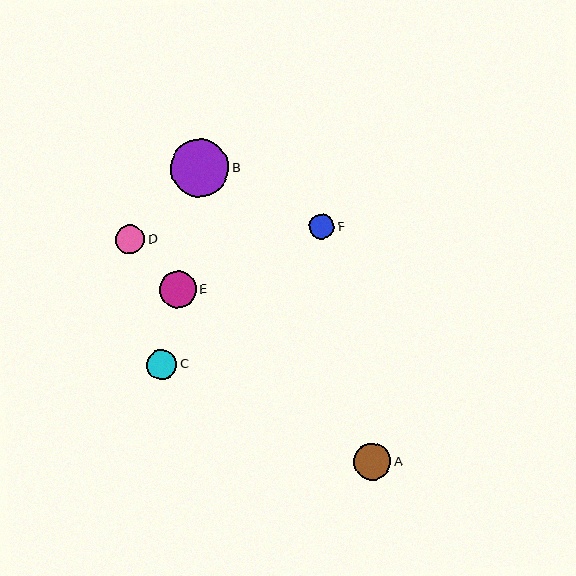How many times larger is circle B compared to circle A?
Circle B is approximately 1.6 times the size of circle A.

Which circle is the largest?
Circle B is the largest with a size of approximately 59 pixels.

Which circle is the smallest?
Circle F is the smallest with a size of approximately 25 pixels.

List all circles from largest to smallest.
From largest to smallest: B, A, E, C, D, F.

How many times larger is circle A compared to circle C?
Circle A is approximately 1.2 times the size of circle C.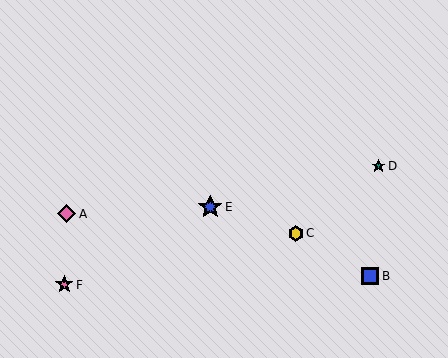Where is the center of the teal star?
The center of the teal star is at (379, 166).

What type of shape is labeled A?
Shape A is a pink diamond.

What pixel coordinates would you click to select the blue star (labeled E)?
Click at (210, 207) to select the blue star E.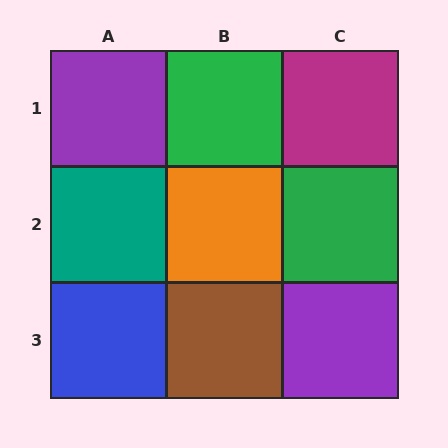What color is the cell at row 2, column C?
Green.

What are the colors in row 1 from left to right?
Purple, green, magenta.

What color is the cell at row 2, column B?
Orange.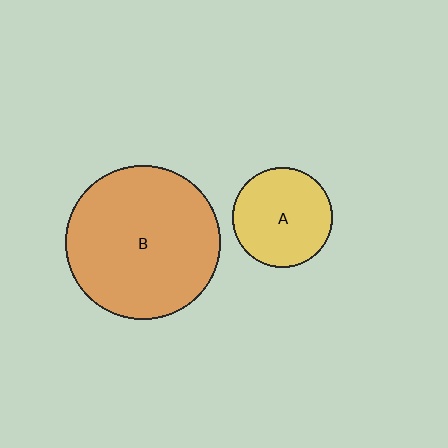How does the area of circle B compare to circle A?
Approximately 2.4 times.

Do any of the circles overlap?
No, none of the circles overlap.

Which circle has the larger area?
Circle B (orange).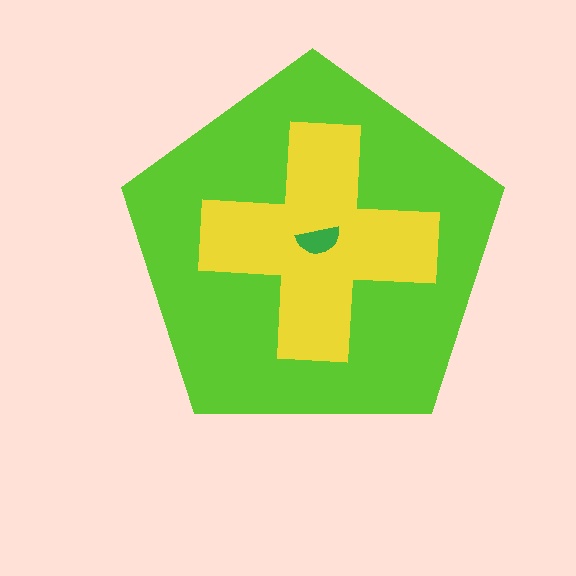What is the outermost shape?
The lime pentagon.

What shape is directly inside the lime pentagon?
The yellow cross.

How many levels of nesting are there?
3.